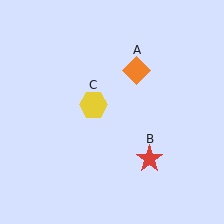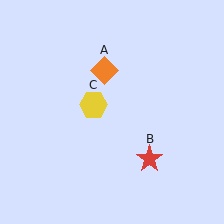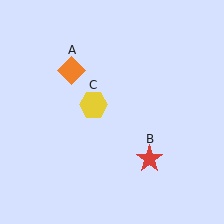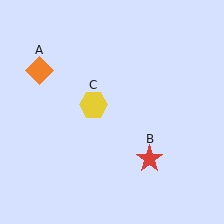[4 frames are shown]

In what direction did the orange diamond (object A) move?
The orange diamond (object A) moved left.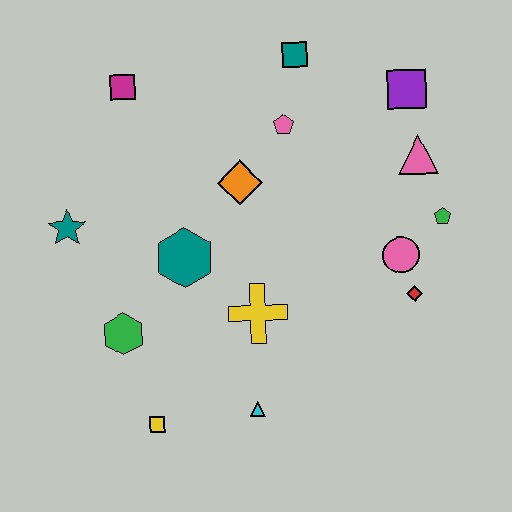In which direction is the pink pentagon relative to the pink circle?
The pink pentagon is above the pink circle.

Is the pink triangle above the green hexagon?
Yes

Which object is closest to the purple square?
The pink triangle is closest to the purple square.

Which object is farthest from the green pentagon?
The teal star is farthest from the green pentagon.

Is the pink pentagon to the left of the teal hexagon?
No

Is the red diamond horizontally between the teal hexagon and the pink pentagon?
No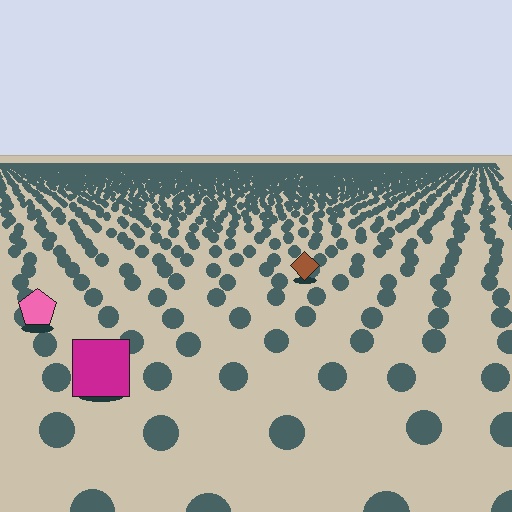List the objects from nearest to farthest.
From nearest to farthest: the magenta square, the pink pentagon, the brown diamond.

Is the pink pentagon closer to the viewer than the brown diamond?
Yes. The pink pentagon is closer — you can tell from the texture gradient: the ground texture is coarser near it.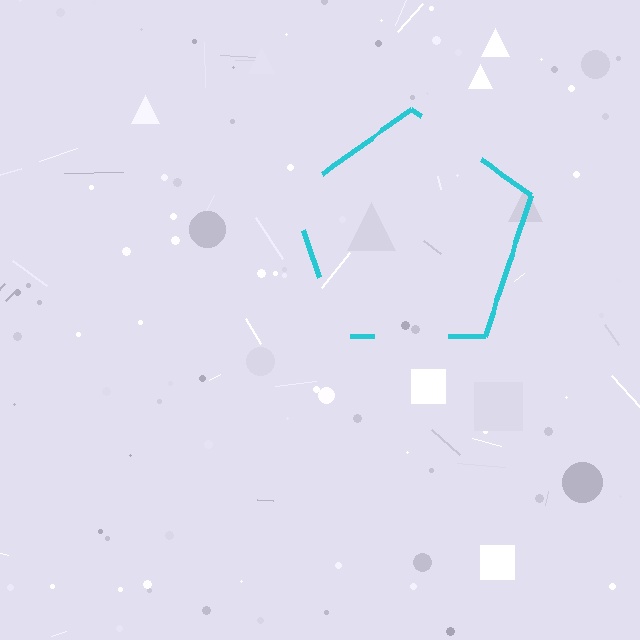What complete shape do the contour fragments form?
The contour fragments form a pentagon.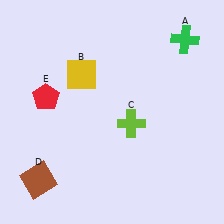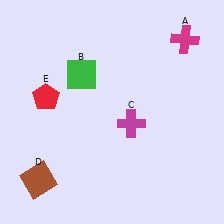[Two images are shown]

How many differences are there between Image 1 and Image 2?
There are 3 differences between the two images.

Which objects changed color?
A changed from green to magenta. B changed from yellow to green. C changed from lime to magenta.